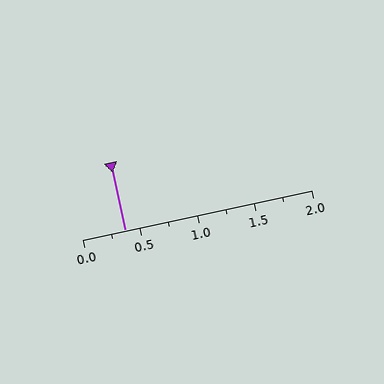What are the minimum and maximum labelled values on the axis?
The axis runs from 0.0 to 2.0.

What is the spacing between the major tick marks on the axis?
The major ticks are spaced 0.5 apart.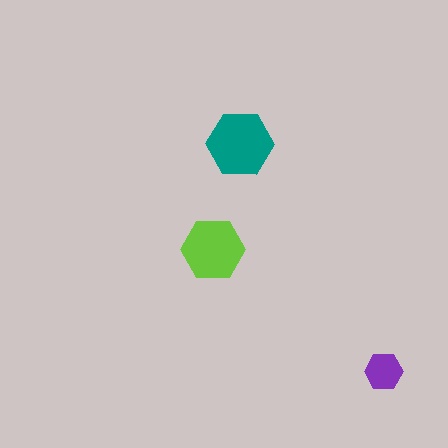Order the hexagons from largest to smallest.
the teal one, the lime one, the purple one.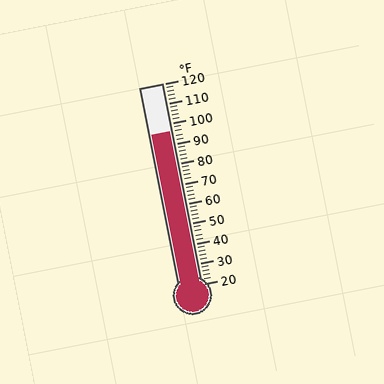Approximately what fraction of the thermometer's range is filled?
The thermometer is filled to approximately 75% of its range.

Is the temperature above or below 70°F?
The temperature is above 70°F.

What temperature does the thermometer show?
The thermometer shows approximately 96°F.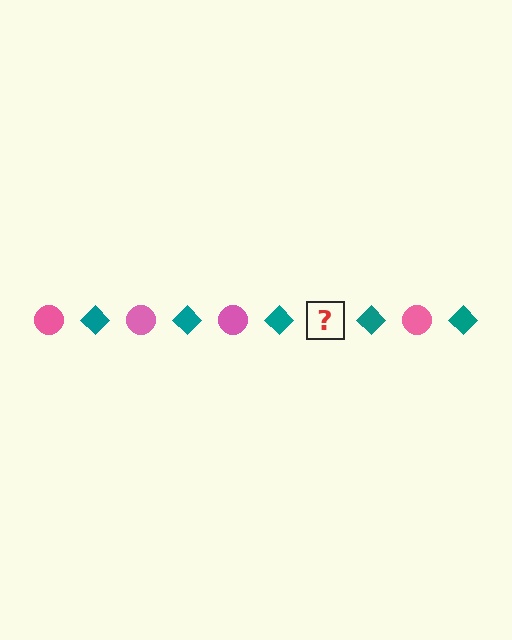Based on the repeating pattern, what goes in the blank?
The blank should be a pink circle.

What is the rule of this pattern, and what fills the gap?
The rule is that the pattern alternates between pink circle and teal diamond. The gap should be filled with a pink circle.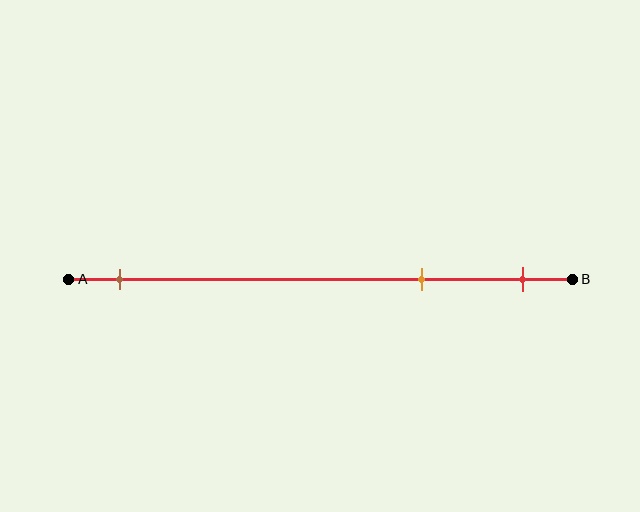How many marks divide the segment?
There are 3 marks dividing the segment.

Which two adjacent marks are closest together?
The orange and red marks are the closest adjacent pair.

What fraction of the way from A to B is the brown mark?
The brown mark is approximately 10% (0.1) of the way from A to B.